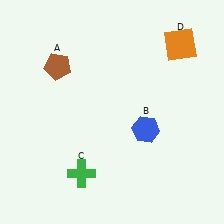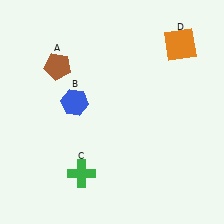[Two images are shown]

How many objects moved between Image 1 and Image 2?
1 object moved between the two images.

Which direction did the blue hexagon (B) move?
The blue hexagon (B) moved left.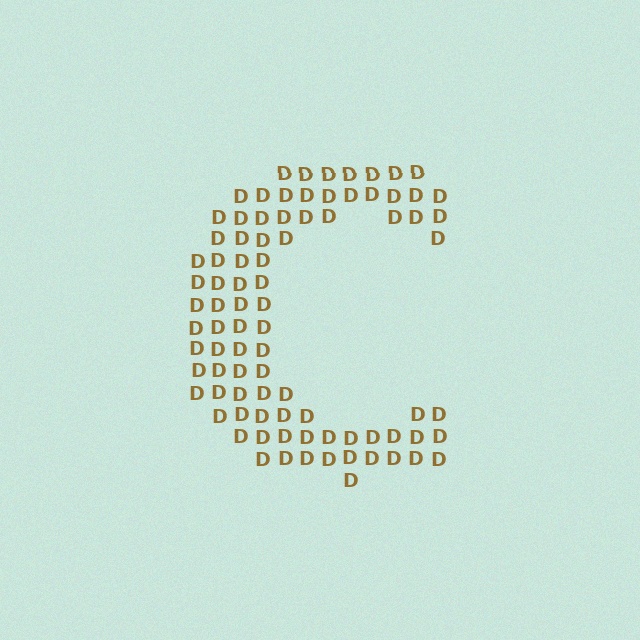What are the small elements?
The small elements are letter D's.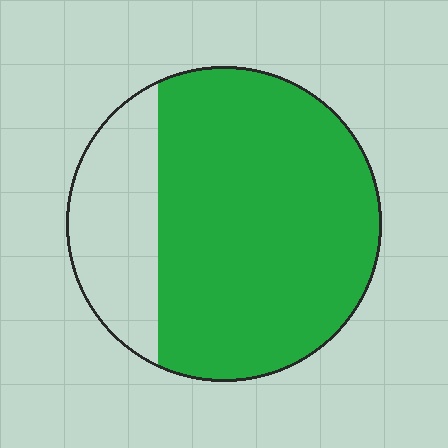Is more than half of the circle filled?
Yes.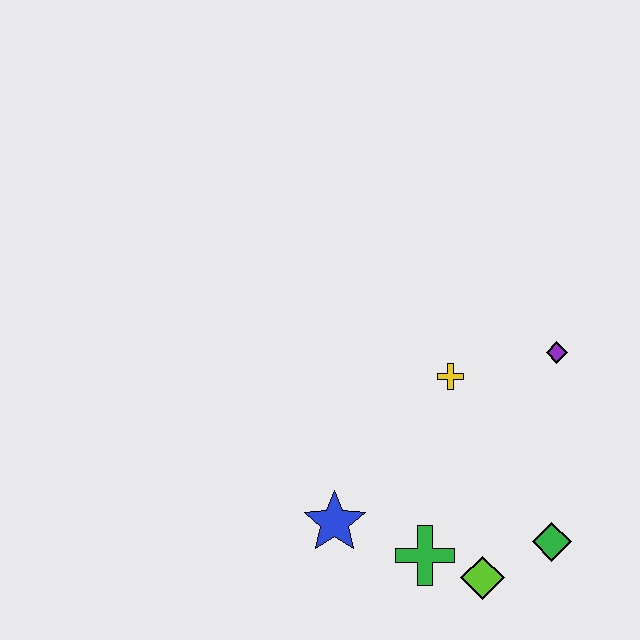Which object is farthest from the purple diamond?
The blue star is farthest from the purple diamond.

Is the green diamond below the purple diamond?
Yes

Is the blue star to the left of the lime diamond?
Yes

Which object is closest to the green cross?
The lime diamond is closest to the green cross.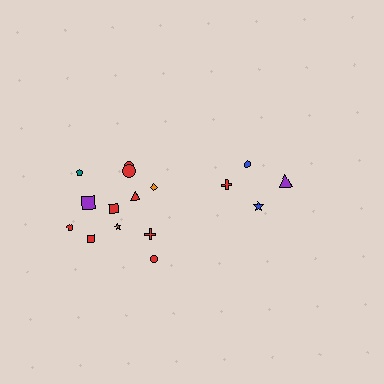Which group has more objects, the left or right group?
The left group.